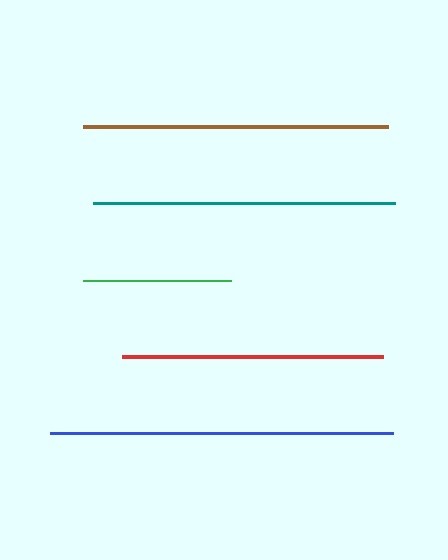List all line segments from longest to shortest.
From longest to shortest: blue, brown, teal, red, green.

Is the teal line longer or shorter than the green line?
The teal line is longer than the green line.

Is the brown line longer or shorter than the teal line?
The brown line is longer than the teal line.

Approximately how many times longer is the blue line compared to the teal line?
The blue line is approximately 1.1 times the length of the teal line.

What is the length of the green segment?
The green segment is approximately 148 pixels long.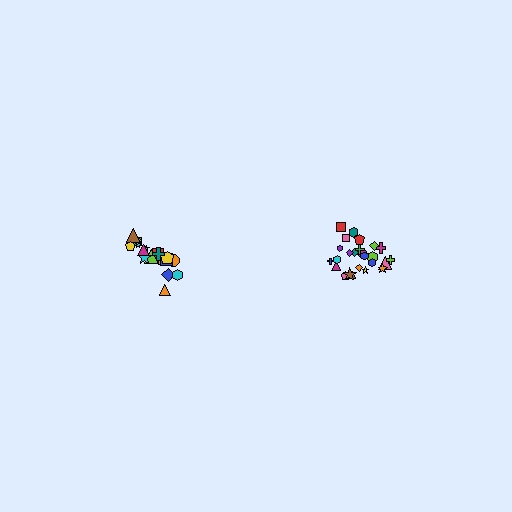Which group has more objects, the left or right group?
The right group.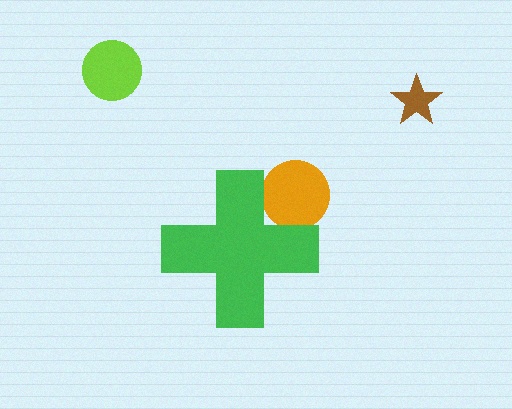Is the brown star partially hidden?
No, the brown star is fully visible.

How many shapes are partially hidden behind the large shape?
1 shape is partially hidden.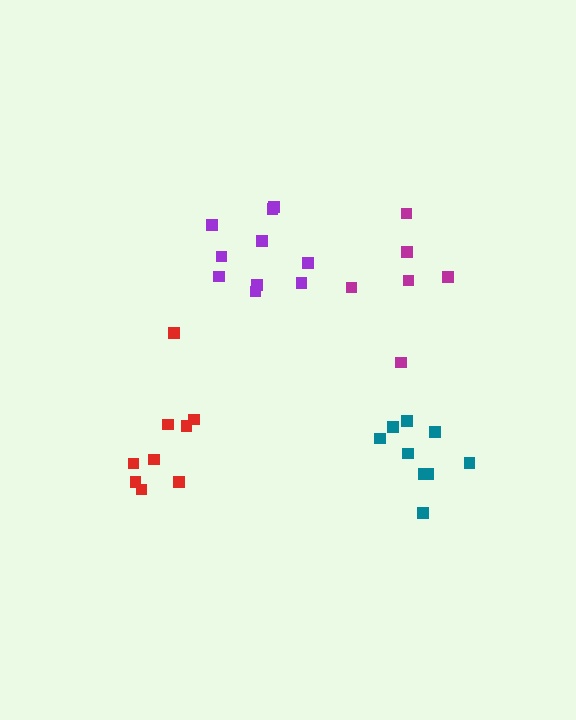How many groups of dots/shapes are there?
There are 4 groups.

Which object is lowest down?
The teal cluster is bottommost.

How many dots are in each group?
Group 1: 10 dots, Group 2: 6 dots, Group 3: 9 dots, Group 4: 9 dots (34 total).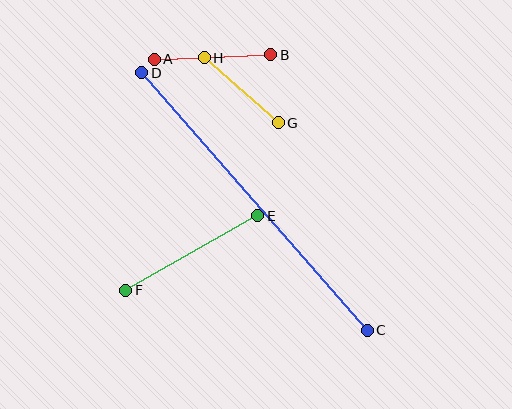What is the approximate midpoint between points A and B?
The midpoint is at approximately (212, 57) pixels.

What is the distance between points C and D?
The distance is approximately 342 pixels.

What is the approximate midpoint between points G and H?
The midpoint is at approximately (241, 90) pixels.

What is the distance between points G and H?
The distance is approximately 99 pixels.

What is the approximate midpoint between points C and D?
The midpoint is at approximately (255, 201) pixels.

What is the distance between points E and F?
The distance is approximately 151 pixels.